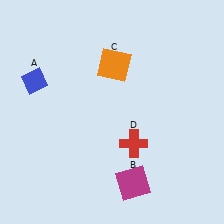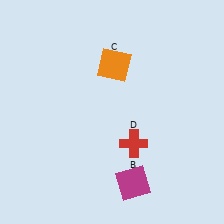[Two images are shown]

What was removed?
The blue diamond (A) was removed in Image 2.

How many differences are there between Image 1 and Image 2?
There is 1 difference between the two images.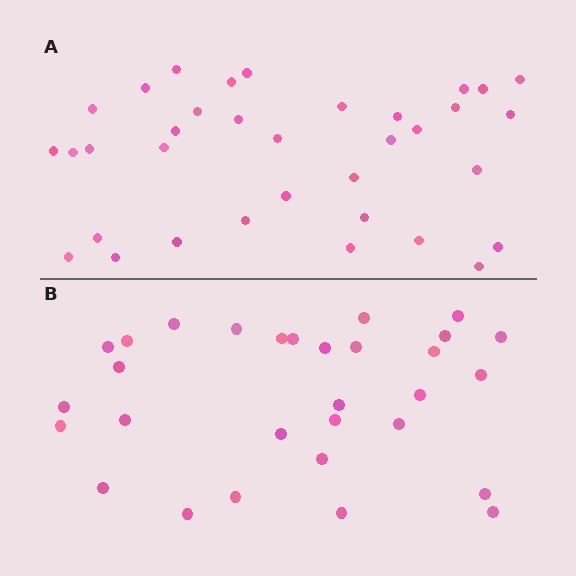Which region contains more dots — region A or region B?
Region A (the top region) has more dots.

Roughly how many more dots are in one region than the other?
Region A has about 5 more dots than region B.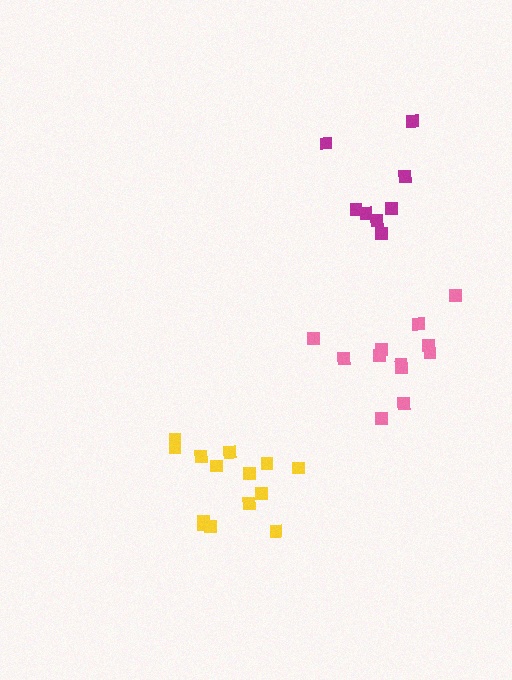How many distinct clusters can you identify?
There are 3 distinct clusters.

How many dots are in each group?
Group 1: 14 dots, Group 2: 8 dots, Group 3: 12 dots (34 total).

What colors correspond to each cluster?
The clusters are colored: yellow, magenta, pink.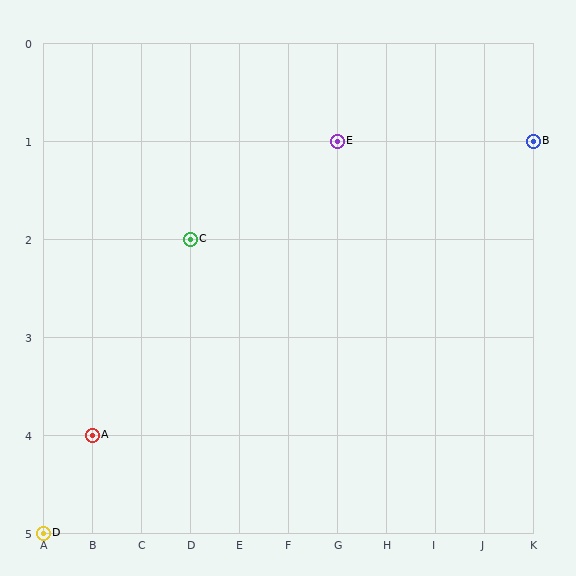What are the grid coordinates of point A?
Point A is at grid coordinates (B, 4).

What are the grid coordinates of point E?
Point E is at grid coordinates (G, 1).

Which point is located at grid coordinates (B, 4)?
Point A is at (B, 4).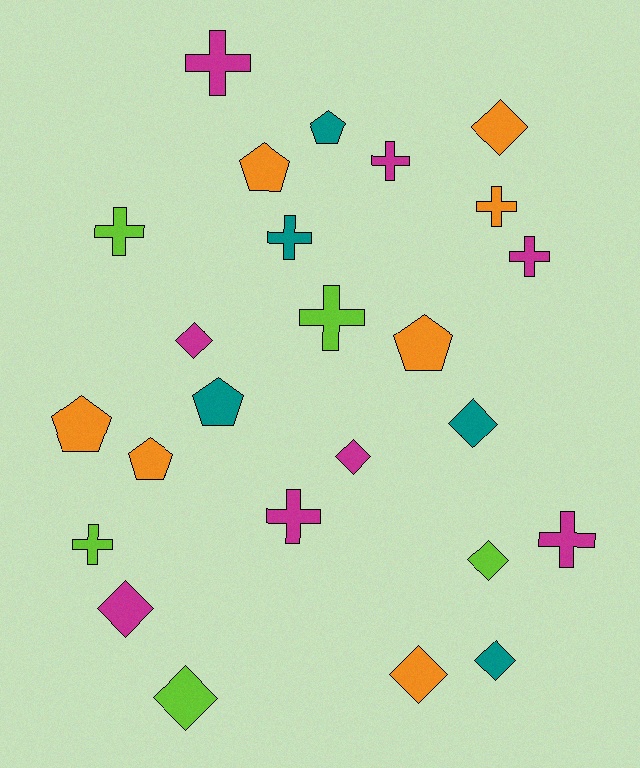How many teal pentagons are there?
There are 2 teal pentagons.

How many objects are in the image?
There are 25 objects.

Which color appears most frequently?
Magenta, with 8 objects.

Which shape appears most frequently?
Cross, with 10 objects.